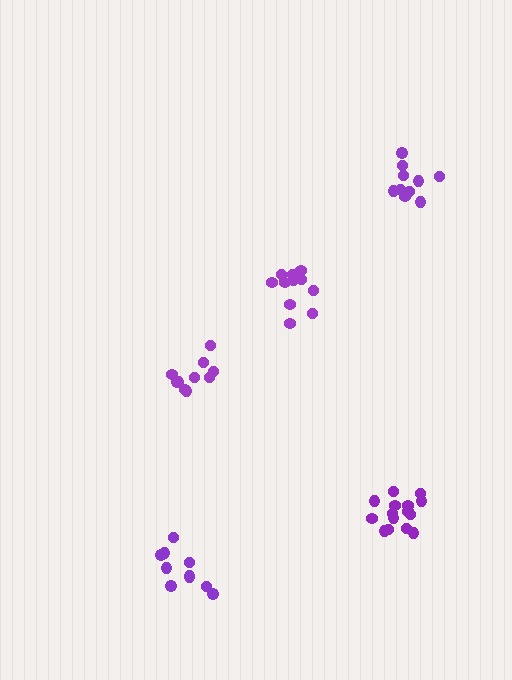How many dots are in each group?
Group 1: 11 dots, Group 2: 10 dots, Group 3: 10 dots, Group 4: 15 dots, Group 5: 12 dots (58 total).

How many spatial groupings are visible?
There are 5 spatial groupings.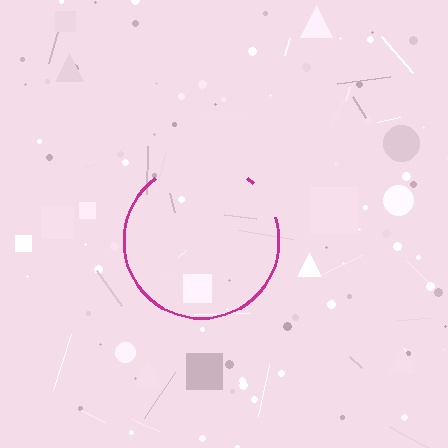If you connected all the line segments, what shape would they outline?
They would outline a circle.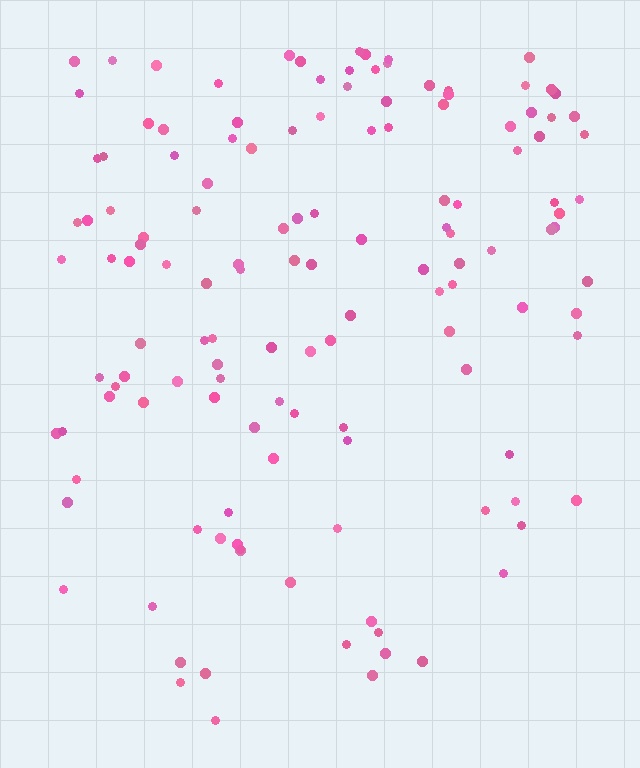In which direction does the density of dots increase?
From bottom to top, with the top side densest.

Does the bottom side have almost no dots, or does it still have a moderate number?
Still a moderate number, just noticeably fewer than the top.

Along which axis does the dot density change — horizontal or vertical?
Vertical.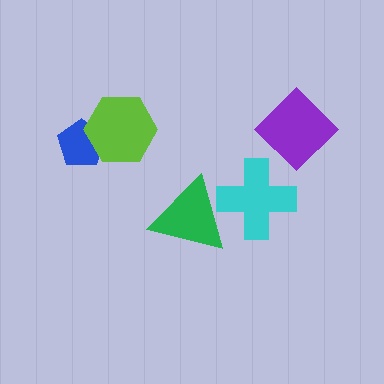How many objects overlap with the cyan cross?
1 object overlaps with the cyan cross.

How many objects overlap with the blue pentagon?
1 object overlaps with the blue pentagon.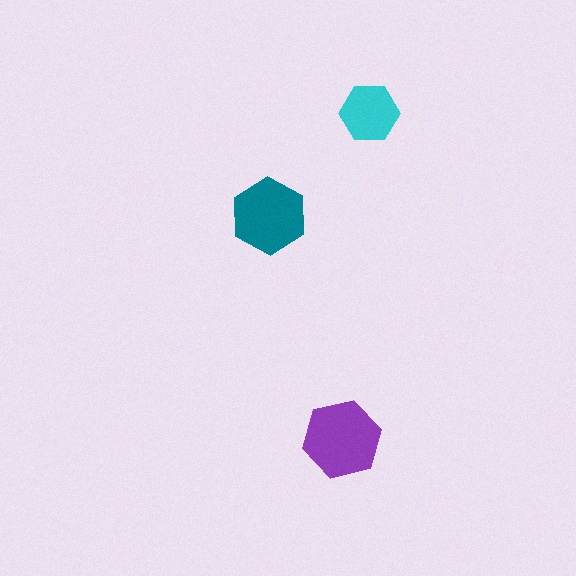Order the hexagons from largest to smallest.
the purple one, the teal one, the cyan one.